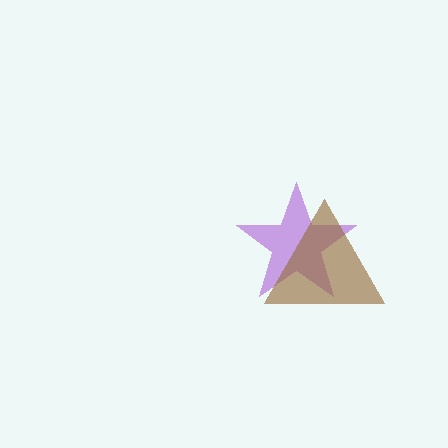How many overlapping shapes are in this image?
There are 2 overlapping shapes in the image.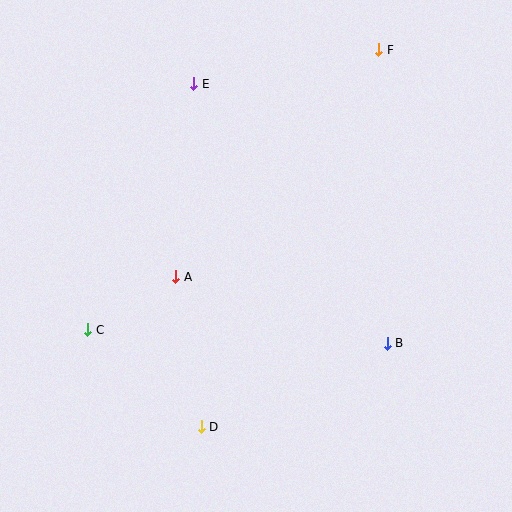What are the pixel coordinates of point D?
Point D is at (201, 427).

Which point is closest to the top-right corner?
Point F is closest to the top-right corner.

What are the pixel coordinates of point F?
Point F is at (379, 50).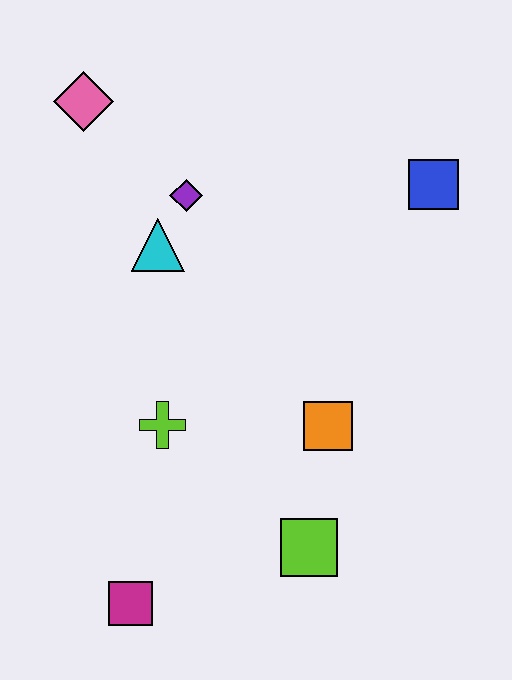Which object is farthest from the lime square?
The pink diamond is farthest from the lime square.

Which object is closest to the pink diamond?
The purple diamond is closest to the pink diamond.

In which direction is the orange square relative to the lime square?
The orange square is above the lime square.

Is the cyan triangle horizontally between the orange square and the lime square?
No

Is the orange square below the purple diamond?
Yes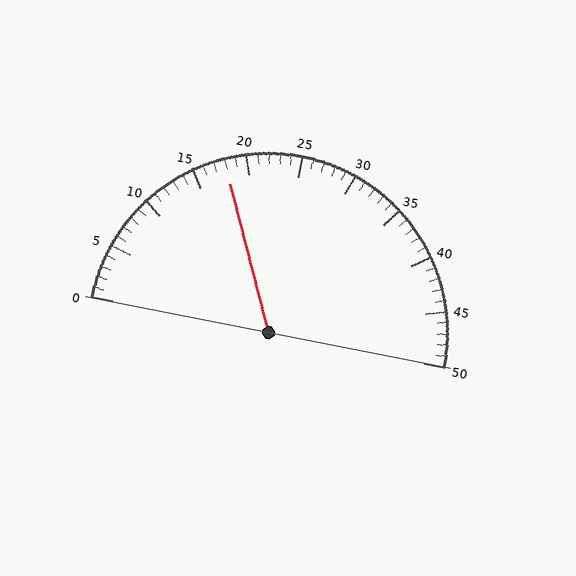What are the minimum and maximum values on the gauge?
The gauge ranges from 0 to 50.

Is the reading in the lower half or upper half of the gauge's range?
The reading is in the lower half of the range (0 to 50).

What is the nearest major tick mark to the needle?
The nearest major tick mark is 20.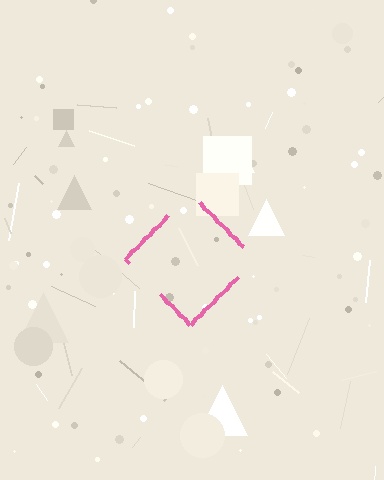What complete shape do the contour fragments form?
The contour fragments form a diamond.